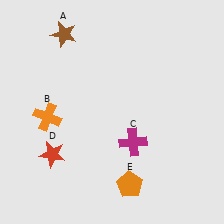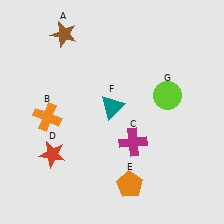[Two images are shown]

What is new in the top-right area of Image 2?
A lime circle (G) was added in the top-right area of Image 2.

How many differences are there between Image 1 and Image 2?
There are 2 differences between the two images.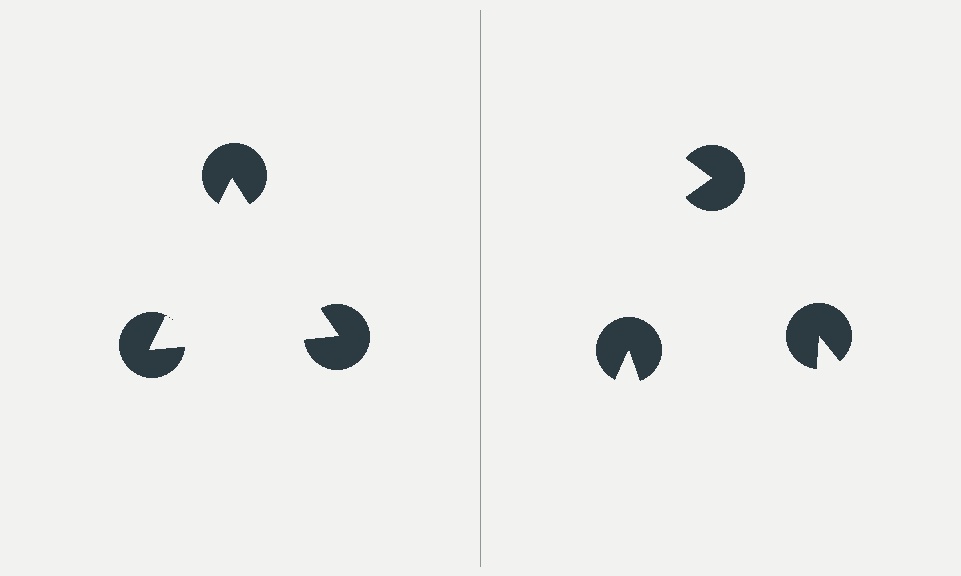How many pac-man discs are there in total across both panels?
6 — 3 on each side.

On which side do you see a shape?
An illusory triangle appears on the left side. On the right side the wedge cuts are rotated, so no coherent shape forms.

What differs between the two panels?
The pac-man discs are positioned identically on both sides; only the wedge orientations differ. On the left they align to a triangle; on the right they are misaligned.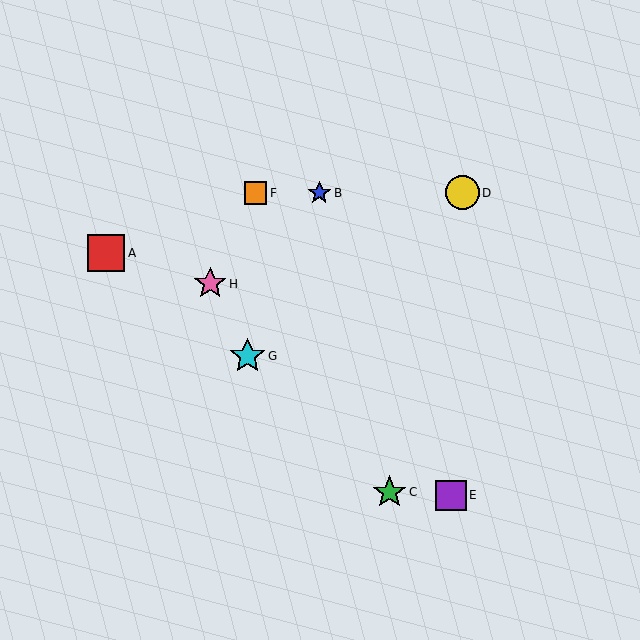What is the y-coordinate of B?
Object B is at y≈193.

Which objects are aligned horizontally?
Objects B, D, F are aligned horizontally.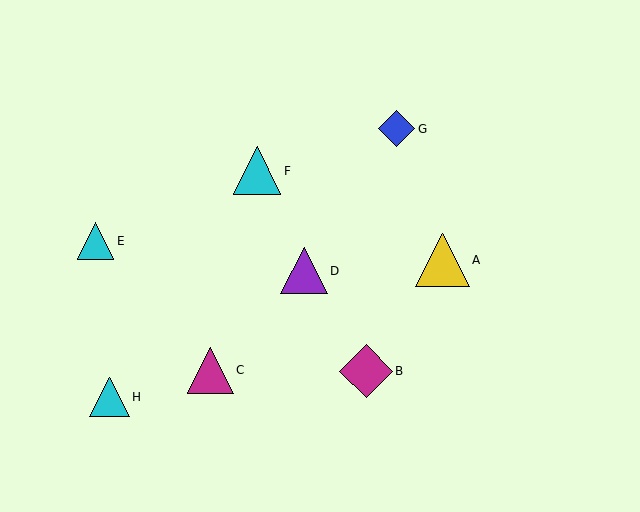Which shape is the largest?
The yellow triangle (labeled A) is the largest.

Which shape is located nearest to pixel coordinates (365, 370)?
The magenta diamond (labeled B) at (366, 371) is nearest to that location.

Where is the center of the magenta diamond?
The center of the magenta diamond is at (366, 371).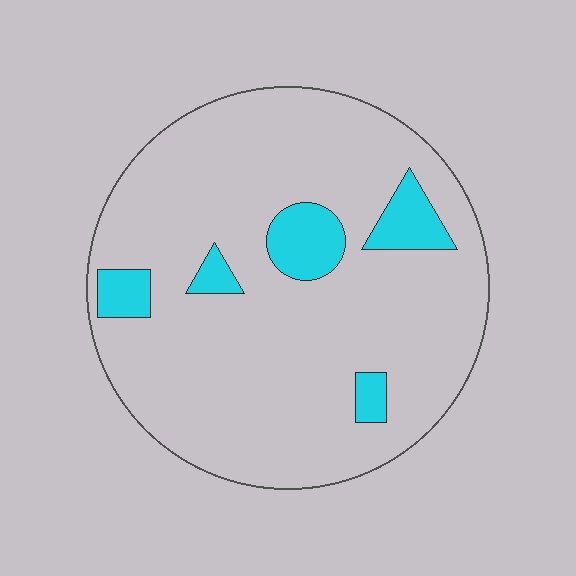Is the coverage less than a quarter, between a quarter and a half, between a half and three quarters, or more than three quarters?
Less than a quarter.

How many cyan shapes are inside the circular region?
5.